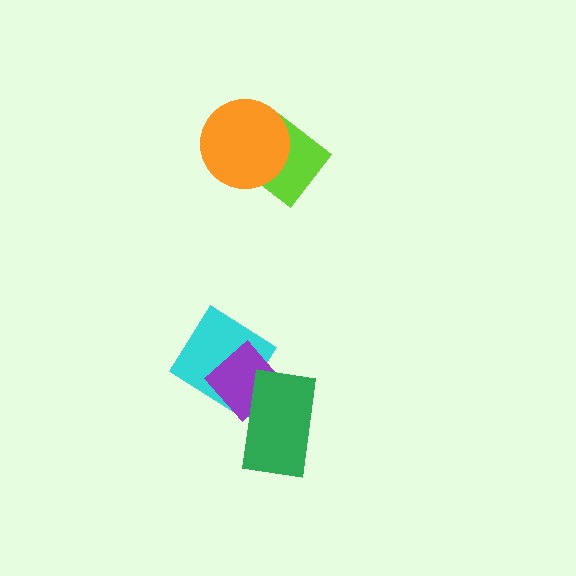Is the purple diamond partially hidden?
Yes, it is partially covered by another shape.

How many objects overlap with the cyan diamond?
1 object overlaps with the cyan diamond.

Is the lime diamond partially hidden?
Yes, it is partially covered by another shape.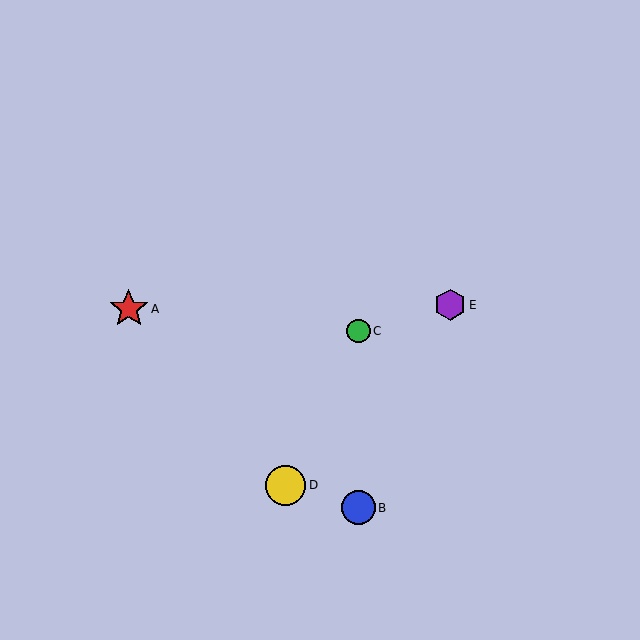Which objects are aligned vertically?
Objects B, C are aligned vertically.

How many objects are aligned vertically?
2 objects (B, C) are aligned vertically.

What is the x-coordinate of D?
Object D is at x≈286.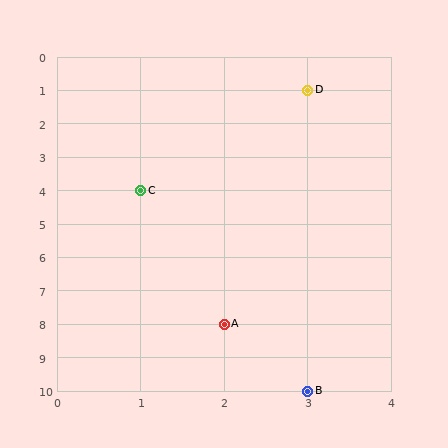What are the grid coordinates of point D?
Point D is at grid coordinates (3, 1).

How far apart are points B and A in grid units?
Points B and A are 1 column and 2 rows apart (about 2.2 grid units diagonally).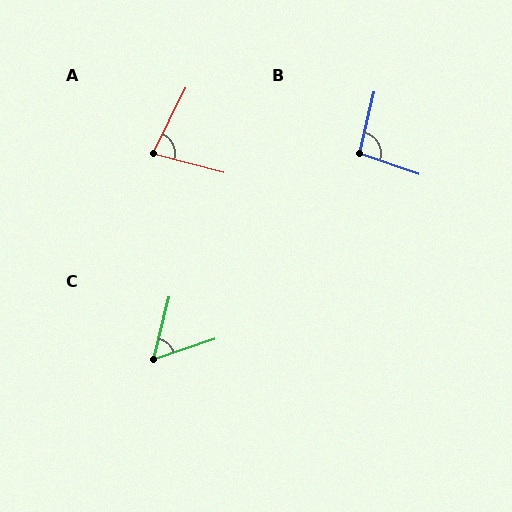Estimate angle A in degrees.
Approximately 78 degrees.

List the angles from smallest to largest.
C (58°), A (78°), B (96°).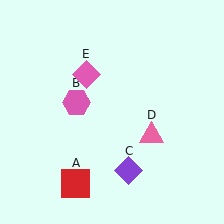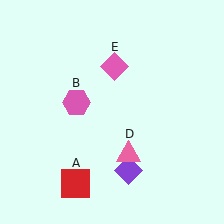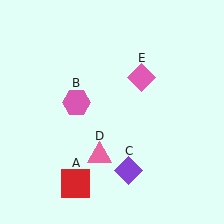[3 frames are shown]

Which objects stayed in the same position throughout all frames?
Red square (object A) and pink hexagon (object B) and purple diamond (object C) remained stationary.